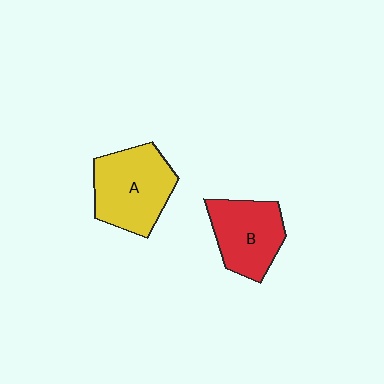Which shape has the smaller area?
Shape B (red).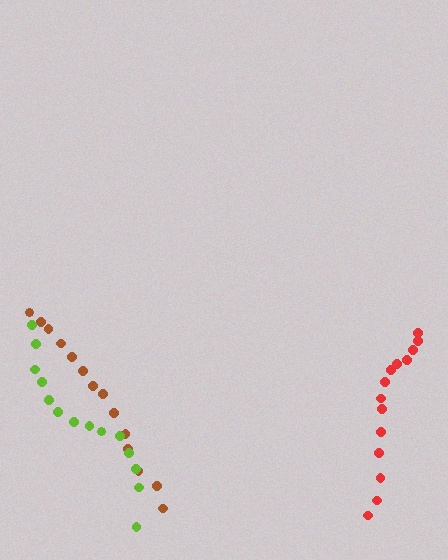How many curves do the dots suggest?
There are 3 distinct paths.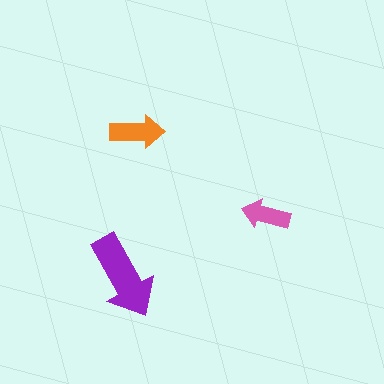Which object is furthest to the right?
The pink arrow is rightmost.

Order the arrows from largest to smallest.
the purple one, the orange one, the pink one.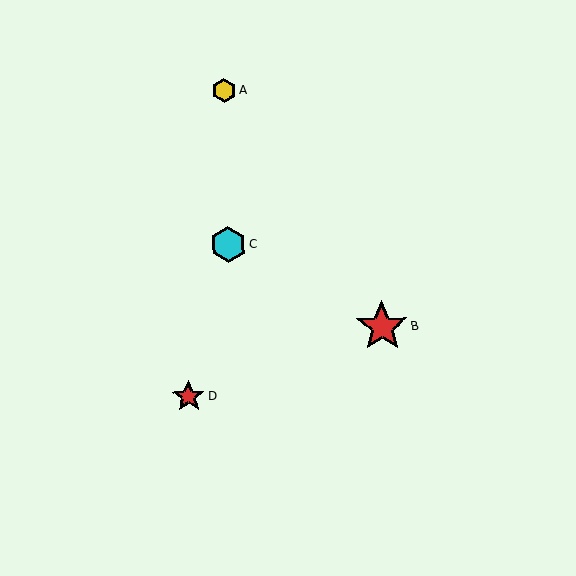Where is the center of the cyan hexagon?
The center of the cyan hexagon is at (228, 244).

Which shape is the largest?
The red star (labeled B) is the largest.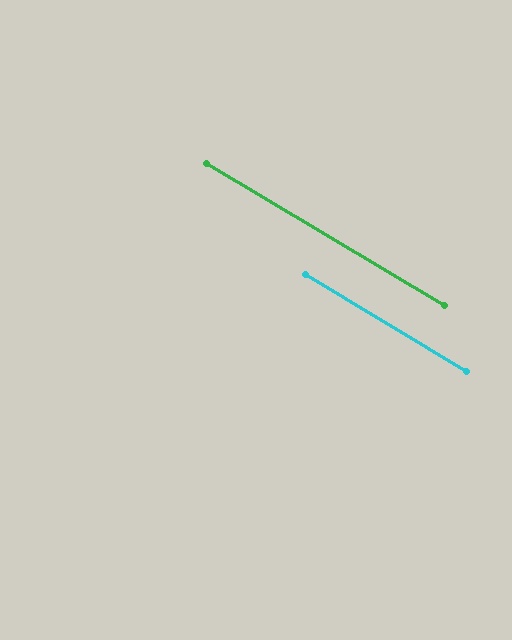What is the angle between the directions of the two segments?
Approximately 0 degrees.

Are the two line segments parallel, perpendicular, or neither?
Parallel — their directions differ by only 0.1°.